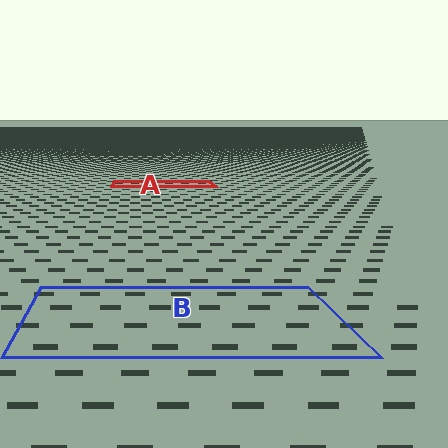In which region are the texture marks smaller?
The texture marks are smaller in region A, because it is farther away.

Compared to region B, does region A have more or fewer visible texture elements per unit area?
Region A has more texture elements per unit area — they are packed more densely because it is farther away.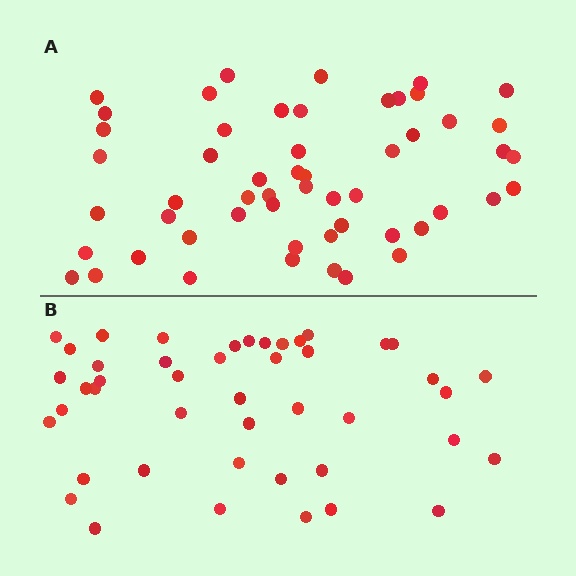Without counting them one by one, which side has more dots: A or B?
Region A (the top region) has more dots.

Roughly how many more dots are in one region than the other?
Region A has roughly 8 or so more dots than region B.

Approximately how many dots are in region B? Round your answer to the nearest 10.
About 40 dots. (The exact count is 45, which rounds to 40.)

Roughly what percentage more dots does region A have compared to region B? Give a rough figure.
About 20% more.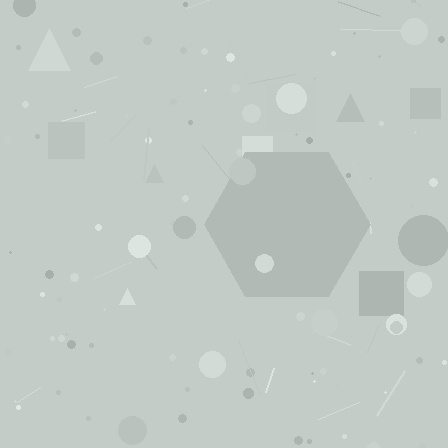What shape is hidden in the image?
A hexagon is hidden in the image.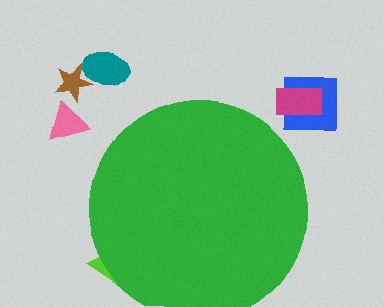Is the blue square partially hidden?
No, the blue square is fully visible.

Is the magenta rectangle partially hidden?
No, the magenta rectangle is fully visible.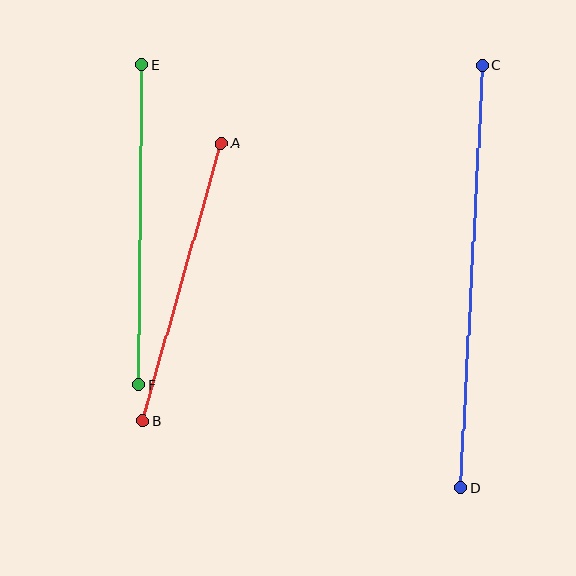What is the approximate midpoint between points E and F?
The midpoint is at approximately (140, 225) pixels.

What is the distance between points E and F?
The distance is approximately 320 pixels.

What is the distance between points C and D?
The distance is approximately 423 pixels.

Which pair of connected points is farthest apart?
Points C and D are farthest apart.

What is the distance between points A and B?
The distance is approximately 289 pixels.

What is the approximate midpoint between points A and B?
The midpoint is at approximately (182, 282) pixels.